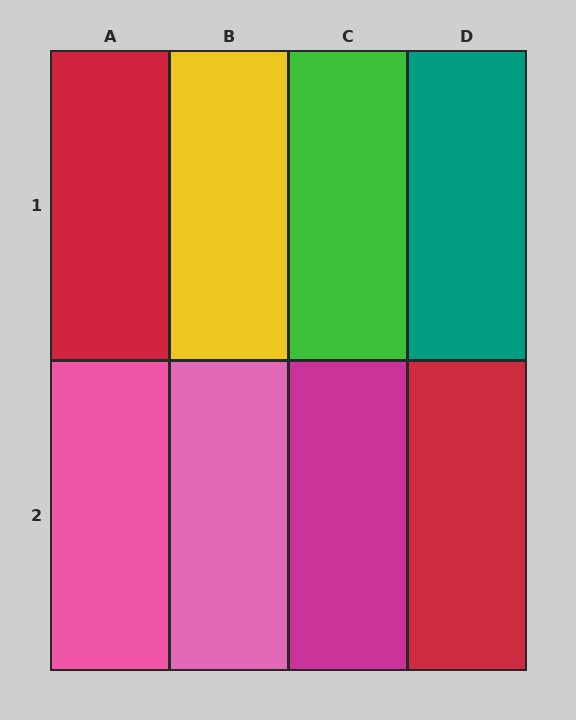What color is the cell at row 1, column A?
Red.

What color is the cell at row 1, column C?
Green.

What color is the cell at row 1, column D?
Teal.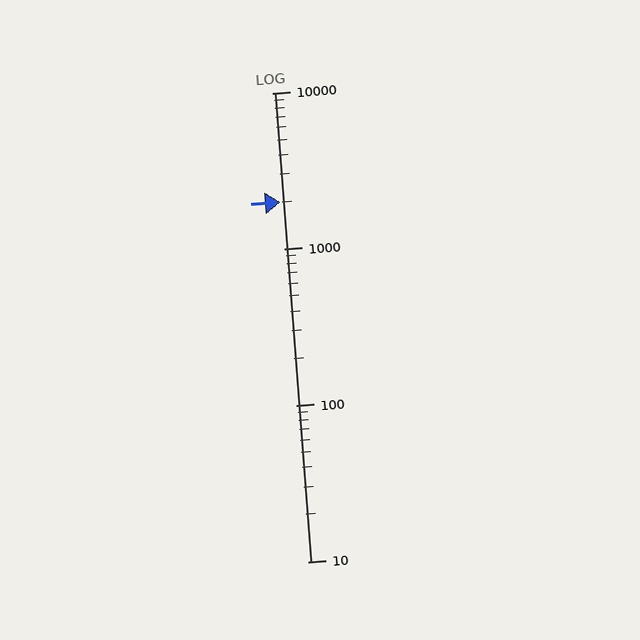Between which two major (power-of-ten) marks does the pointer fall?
The pointer is between 1000 and 10000.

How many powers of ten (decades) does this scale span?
The scale spans 3 decades, from 10 to 10000.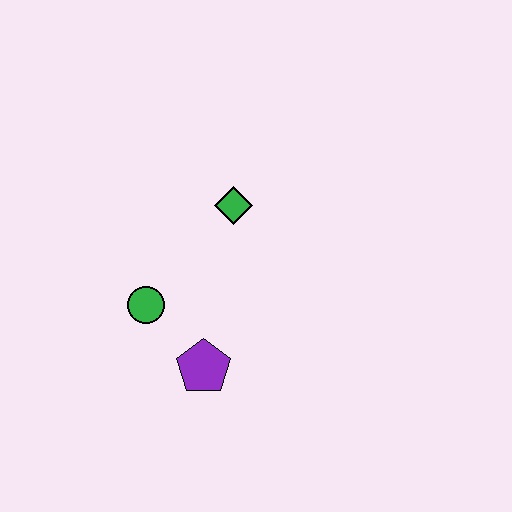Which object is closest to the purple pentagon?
The green circle is closest to the purple pentagon.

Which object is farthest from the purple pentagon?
The green diamond is farthest from the purple pentagon.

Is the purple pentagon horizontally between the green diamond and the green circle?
Yes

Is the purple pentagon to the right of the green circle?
Yes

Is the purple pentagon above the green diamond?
No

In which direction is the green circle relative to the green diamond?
The green circle is below the green diamond.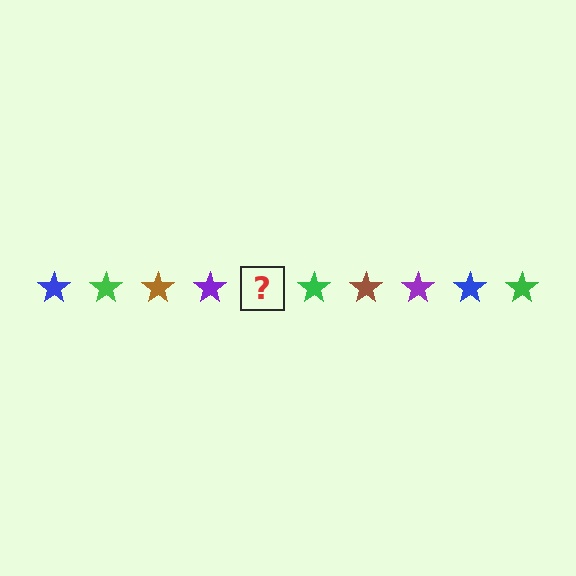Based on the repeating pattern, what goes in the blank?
The blank should be a blue star.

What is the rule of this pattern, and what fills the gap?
The rule is that the pattern cycles through blue, green, brown, purple stars. The gap should be filled with a blue star.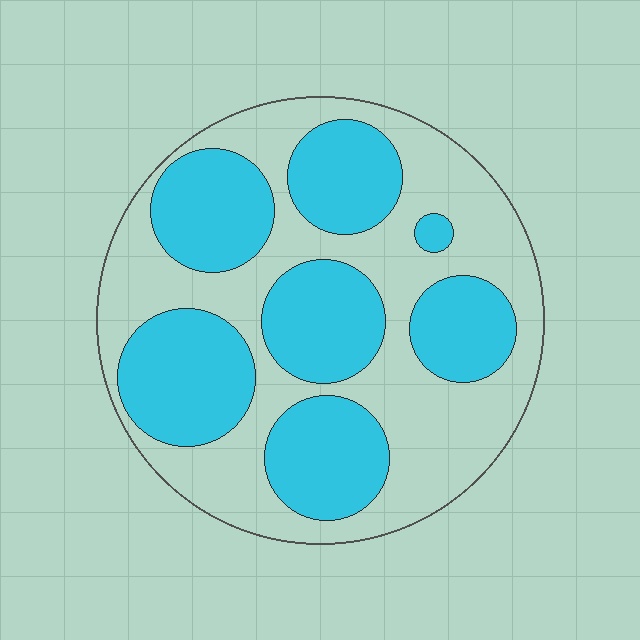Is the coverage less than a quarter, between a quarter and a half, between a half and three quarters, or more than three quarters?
Between a quarter and a half.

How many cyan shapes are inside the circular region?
7.